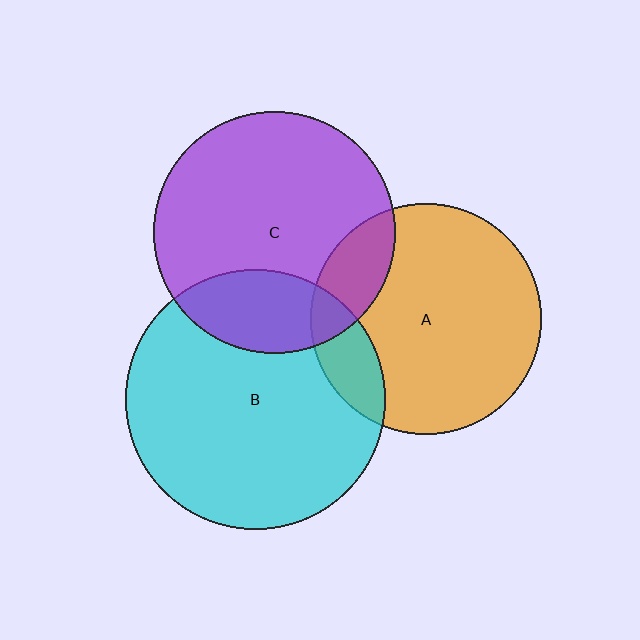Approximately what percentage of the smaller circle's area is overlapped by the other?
Approximately 15%.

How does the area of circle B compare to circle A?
Approximately 1.3 times.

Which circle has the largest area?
Circle B (cyan).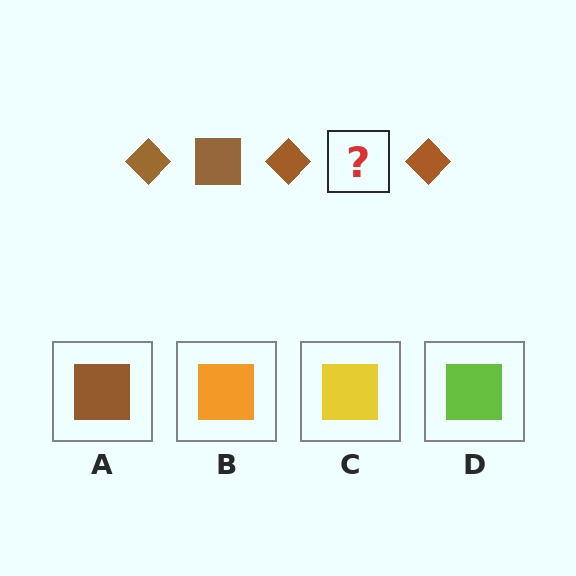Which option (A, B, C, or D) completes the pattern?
A.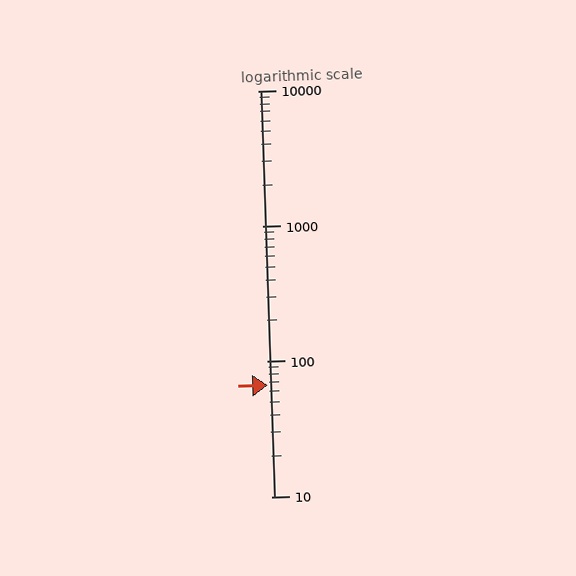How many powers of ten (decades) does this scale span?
The scale spans 3 decades, from 10 to 10000.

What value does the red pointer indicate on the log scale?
The pointer indicates approximately 67.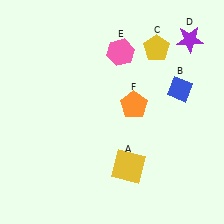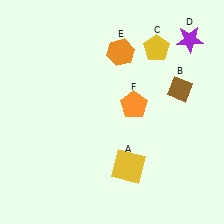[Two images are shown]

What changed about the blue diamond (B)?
In Image 1, B is blue. In Image 2, it changed to brown.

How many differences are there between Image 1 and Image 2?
There are 2 differences between the two images.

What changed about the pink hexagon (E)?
In Image 1, E is pink. In Image 2, it changed to orange.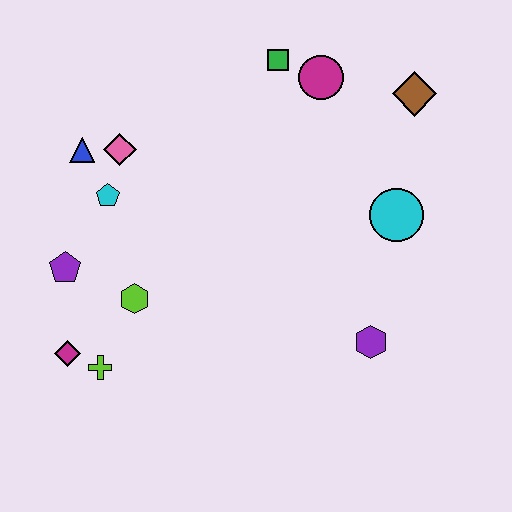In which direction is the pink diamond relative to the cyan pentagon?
The pink diamond is above the cyan pentagon.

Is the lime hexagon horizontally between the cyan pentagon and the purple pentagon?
No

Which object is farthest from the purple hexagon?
The blue triangle is farthest from the purple hexagon.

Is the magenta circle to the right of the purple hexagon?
No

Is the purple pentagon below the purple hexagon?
No